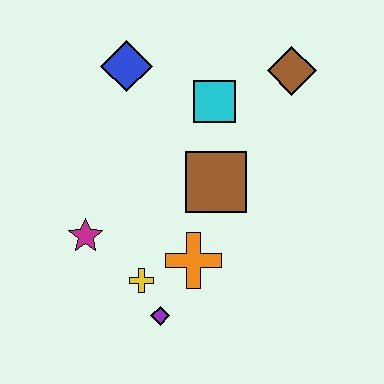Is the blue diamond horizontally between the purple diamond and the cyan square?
No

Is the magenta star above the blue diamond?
No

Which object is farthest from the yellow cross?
The brown diamond is farthest from the yellow cross.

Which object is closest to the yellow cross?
The purple diamond is closest to the yellow cross.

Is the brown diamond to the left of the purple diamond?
No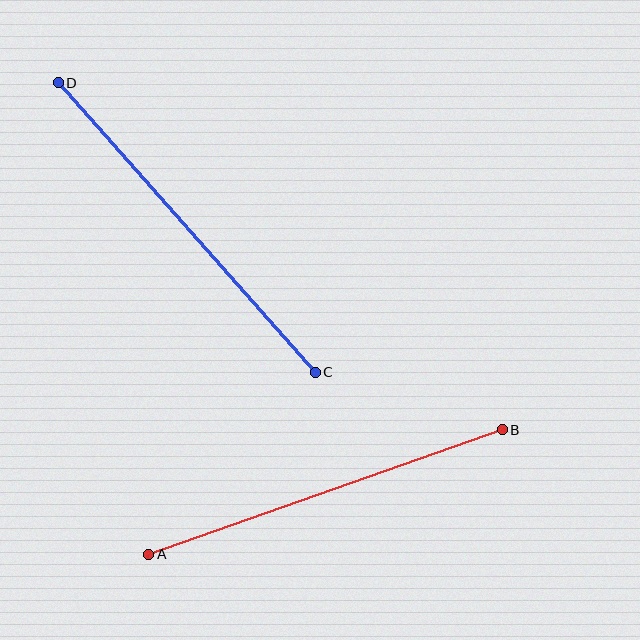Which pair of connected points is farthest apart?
Points C and D are farthest apart.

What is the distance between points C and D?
The distance is approximately 387 pixels.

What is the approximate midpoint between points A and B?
The midpoint is at approximately (326, 492) pixels.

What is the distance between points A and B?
The distance is approximately 375 pixels.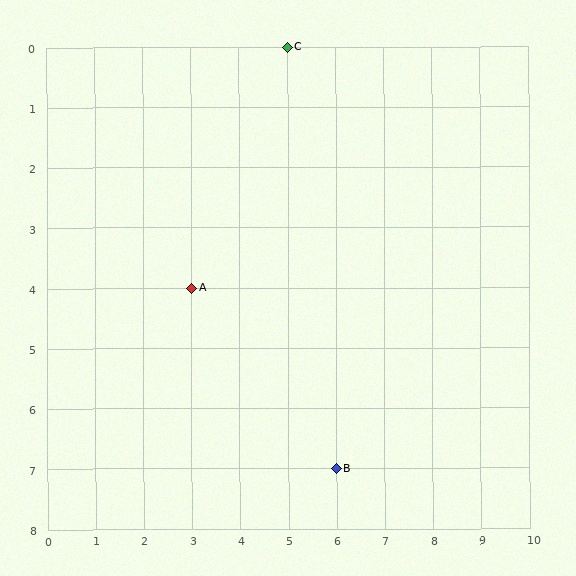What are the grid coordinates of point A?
Point A is at grid coordinates (3, 4).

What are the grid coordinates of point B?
Point B is at grid coordinates (6, 7).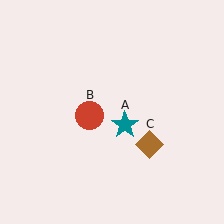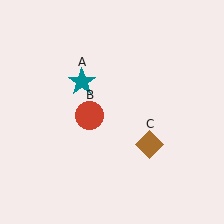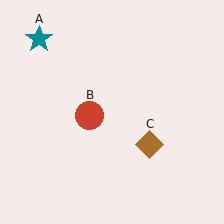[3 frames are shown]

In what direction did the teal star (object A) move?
The teal star (object A) moved up and to the left.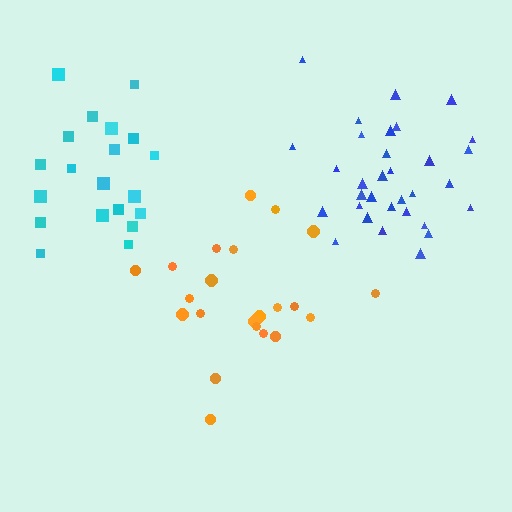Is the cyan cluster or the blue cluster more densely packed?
Blue.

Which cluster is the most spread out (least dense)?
Orange.